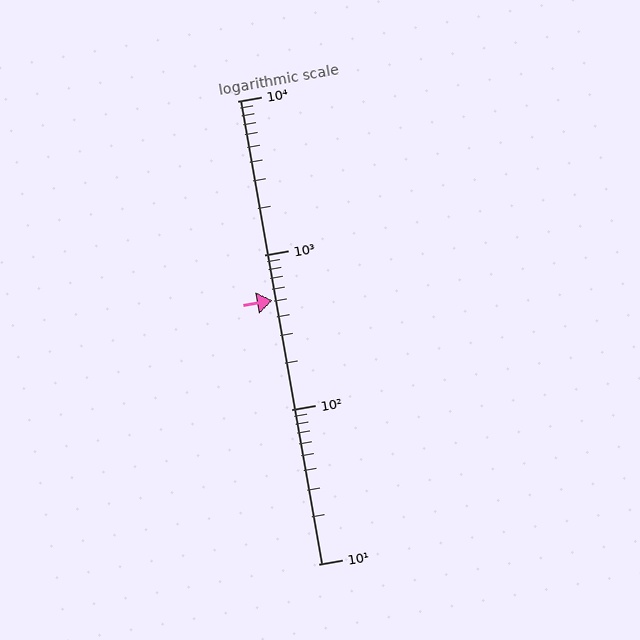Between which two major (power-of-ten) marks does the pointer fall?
The pointer is between 100 and 1000.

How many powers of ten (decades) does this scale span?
The scale spans 3 decades, from 10 to 10000.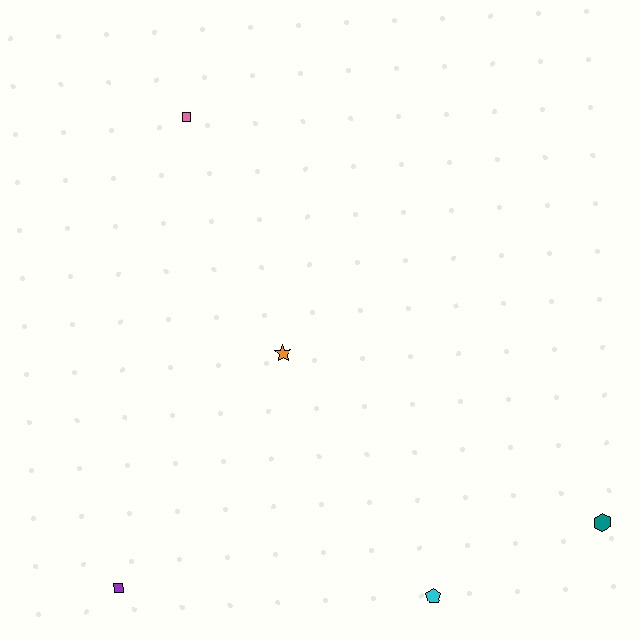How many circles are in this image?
There are no circles.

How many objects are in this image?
There are 5 objects.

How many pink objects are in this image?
There is 1 pink object.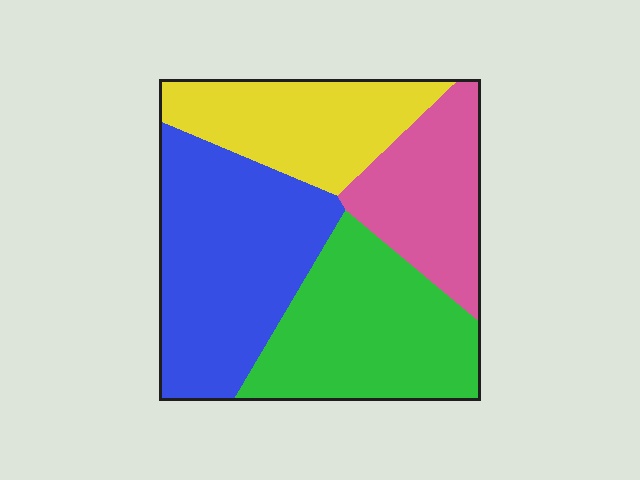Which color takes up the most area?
Blue, at roughly 35%.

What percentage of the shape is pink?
Pink covers roughly 20% of the shape.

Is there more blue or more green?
Blue.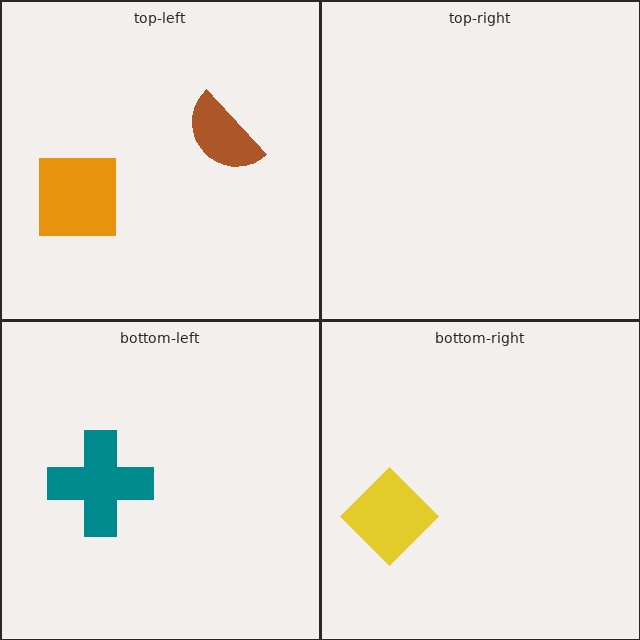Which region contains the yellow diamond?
The bottom-right region.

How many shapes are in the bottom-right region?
1.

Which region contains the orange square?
The top-left region.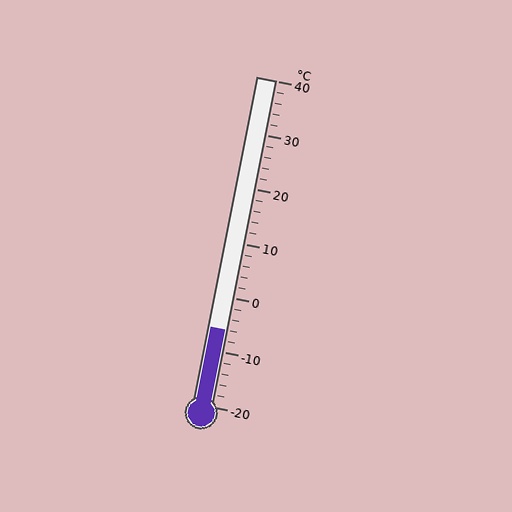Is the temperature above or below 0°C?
The temperature is below 0°C.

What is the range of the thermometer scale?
The thermometer scale ranges from -20°C to 40°C.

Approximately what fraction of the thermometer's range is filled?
The thermometer is filled to approximately 25% of its range.